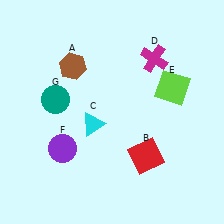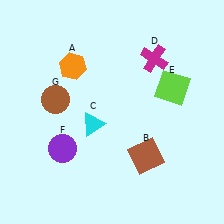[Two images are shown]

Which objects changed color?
A changed from brown to orange. B changed from red to brown. G changed from teal to brown.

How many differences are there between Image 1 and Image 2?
There are 3 differences between the two images.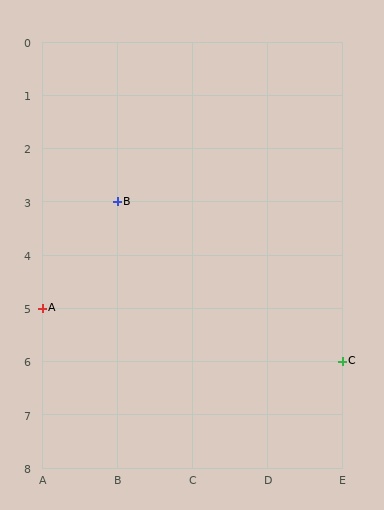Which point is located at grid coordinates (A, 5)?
Point A is at (A, 5).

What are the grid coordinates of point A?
Point A is at grid coordinates (A, 5).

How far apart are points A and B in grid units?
Points A and B are 1 column and 2 rows apart (about 2.2 grid units diagonally).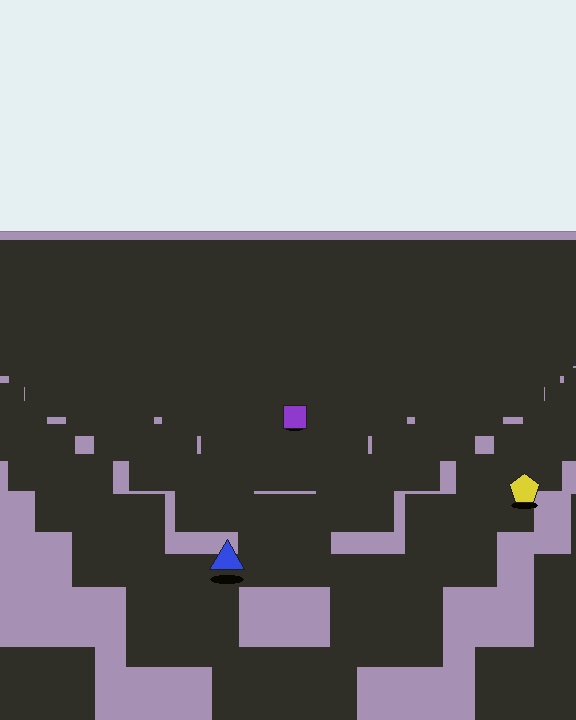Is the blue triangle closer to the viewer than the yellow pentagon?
Yes. The blue triangle is closer — you can tell from the texture gradient: the ground texture is coarser near it.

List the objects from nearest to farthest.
From nearest to farthest: the blue triangle, the yellow pentagon, the purple square.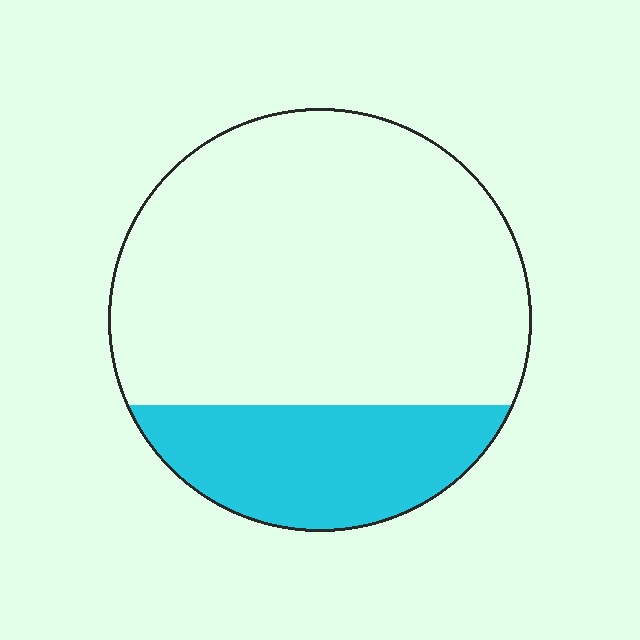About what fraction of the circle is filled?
About one quarter (1/4).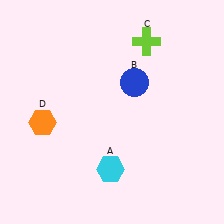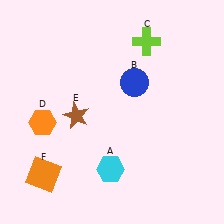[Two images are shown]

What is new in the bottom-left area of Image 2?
An orange square (F) was added in the bottom-left area of Image 2.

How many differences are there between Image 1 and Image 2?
There are 2 differences between the two images.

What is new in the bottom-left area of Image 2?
A brown star (E) was added in the bottom-left area of Image 2.